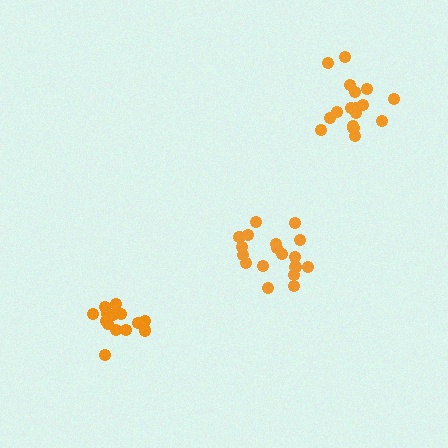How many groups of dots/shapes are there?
There are 3 groups.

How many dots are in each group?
Group 1: 18 dots, Group 2: 14 dots, Group 3: 18 dots (50 total).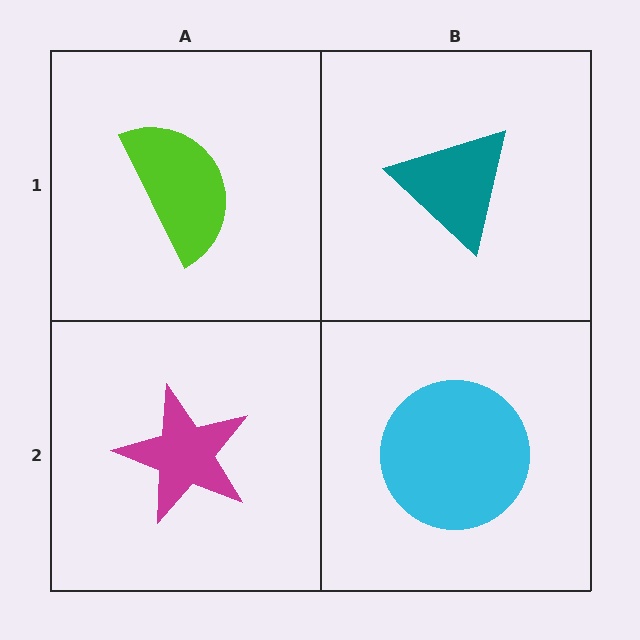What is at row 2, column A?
A magenta star.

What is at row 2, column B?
A cyan circle.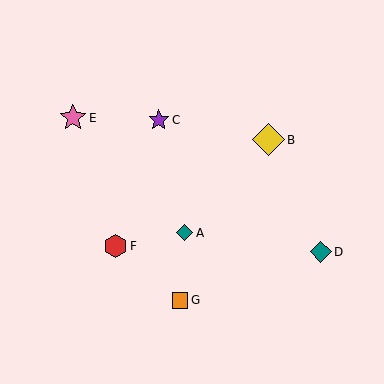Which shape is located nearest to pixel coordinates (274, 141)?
The yellow diamond (labeled B) at (268, 140) is nearest to that location.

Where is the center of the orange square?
The center of the orange square is at (180, 300).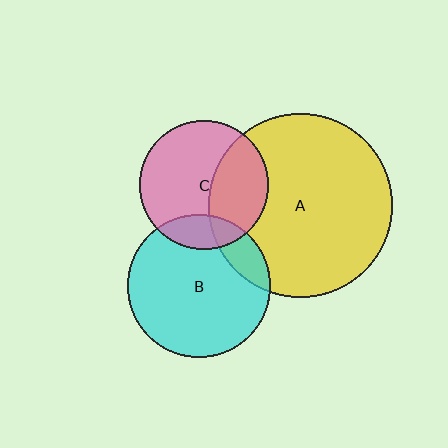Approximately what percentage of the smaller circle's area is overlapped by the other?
Approximately 15%.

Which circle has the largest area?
Circle A (yellow).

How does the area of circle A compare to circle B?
Approximately 1.7 times.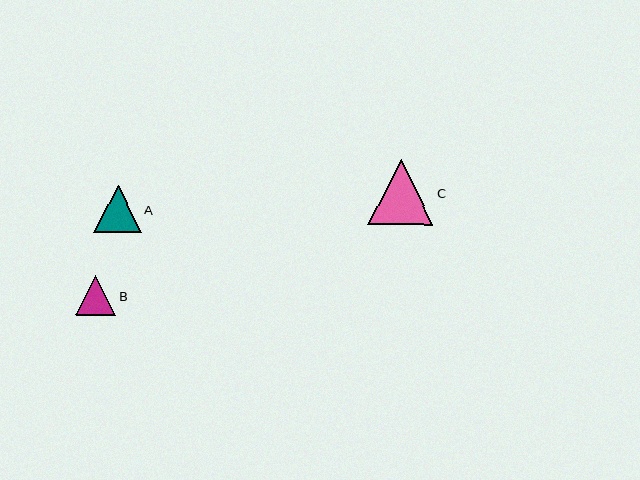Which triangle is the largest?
Triangle C is the largest with a size of approximately 65 pixels.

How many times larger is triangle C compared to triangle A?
Triangle C is approximately 1.4 times the size of triangle A.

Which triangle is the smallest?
Triangle B is the smallest with a size of approximately 40 pixels.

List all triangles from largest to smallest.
From largest to smallest: C, A, B.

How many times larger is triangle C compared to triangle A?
Triangle C is approximately 1.4 times the size of triangle A.